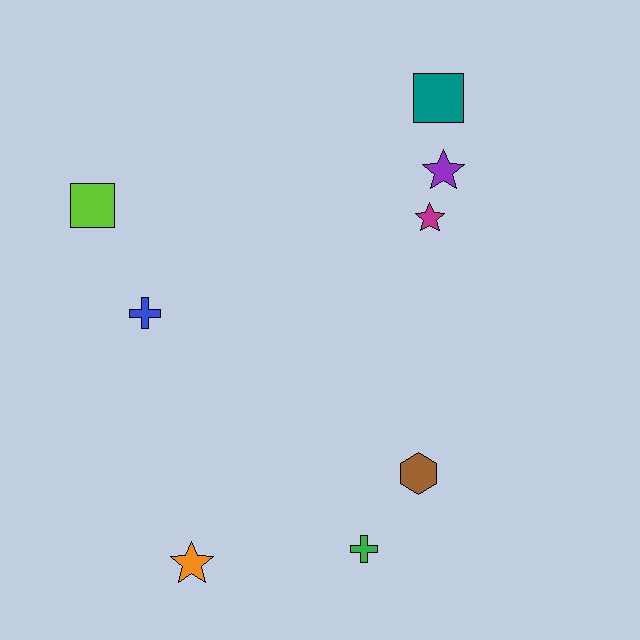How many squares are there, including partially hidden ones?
There are 2 squares.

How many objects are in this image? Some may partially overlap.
There are 8 objects.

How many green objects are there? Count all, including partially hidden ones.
There is 1 green object.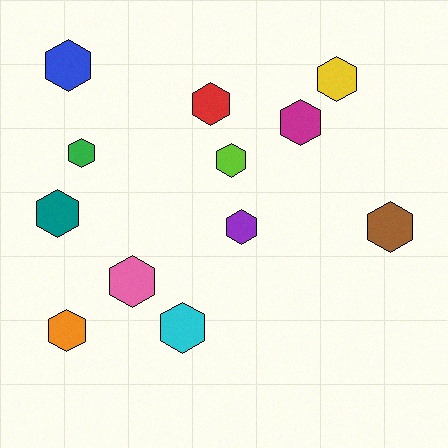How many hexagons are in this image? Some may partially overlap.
There are 12 hexagons.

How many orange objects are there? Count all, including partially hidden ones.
There is 1 orange object.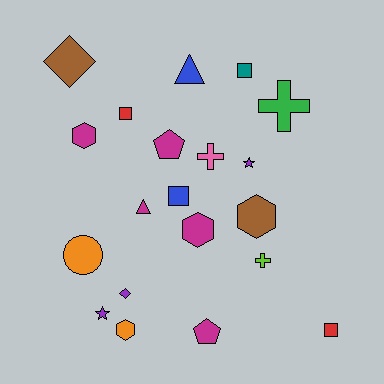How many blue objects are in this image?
There are 2 blue objects.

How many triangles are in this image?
There are 2 triangles.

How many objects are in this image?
There are 20 objects.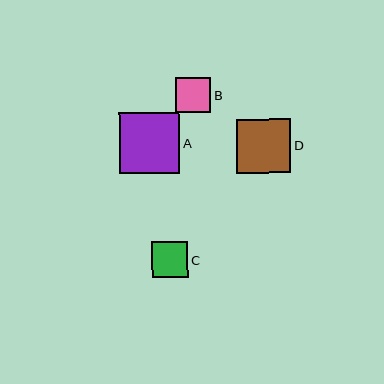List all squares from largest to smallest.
From largest to smallest: A, D, C, B.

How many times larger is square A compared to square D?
Square A is approximately 1.1 times the size of square D.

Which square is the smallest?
Square B is the smallest with a size of approximately 35 pixels.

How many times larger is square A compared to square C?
Square A is approximately 1.7 times the size of square C.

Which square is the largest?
Square A is the largest with a size of approximately 60 pixels.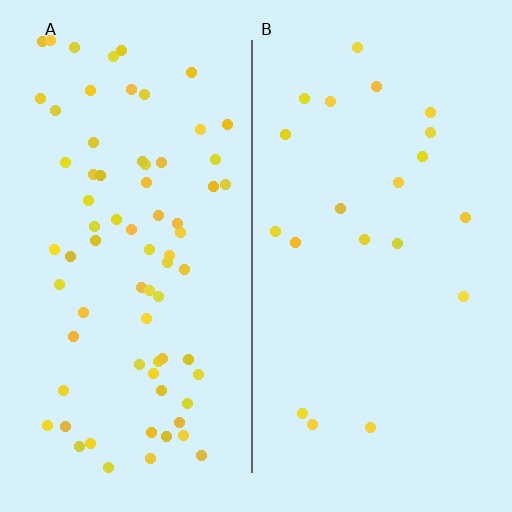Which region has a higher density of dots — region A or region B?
A (the left).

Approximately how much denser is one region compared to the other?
Approximately 3.6× — region A over region B.